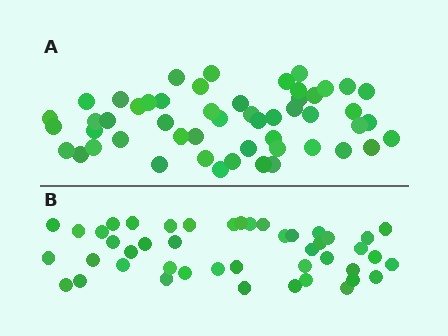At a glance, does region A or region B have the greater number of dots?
Region A (the top region) has more dots.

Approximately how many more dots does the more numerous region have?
Region A has roughly 8 or so more dots than region B.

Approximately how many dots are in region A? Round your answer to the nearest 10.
About 50 dots. (The exact count is 52, which rounds to 50.)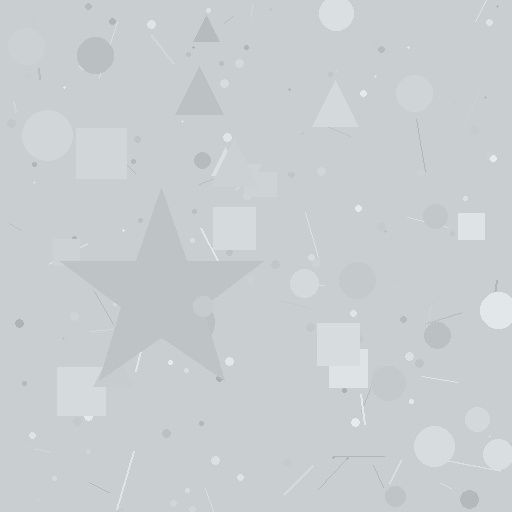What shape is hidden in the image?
A star is hidden in the image.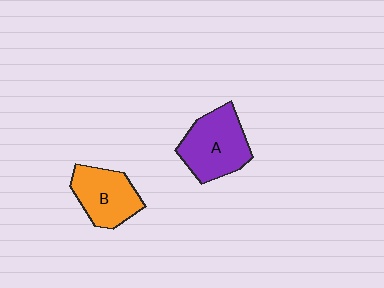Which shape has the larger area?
Shape A (purple).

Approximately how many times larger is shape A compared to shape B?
Approximately 1.2 times.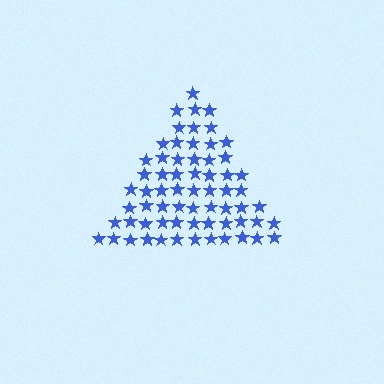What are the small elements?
The small elements are stars.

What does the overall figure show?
The overall figure shows a triangle.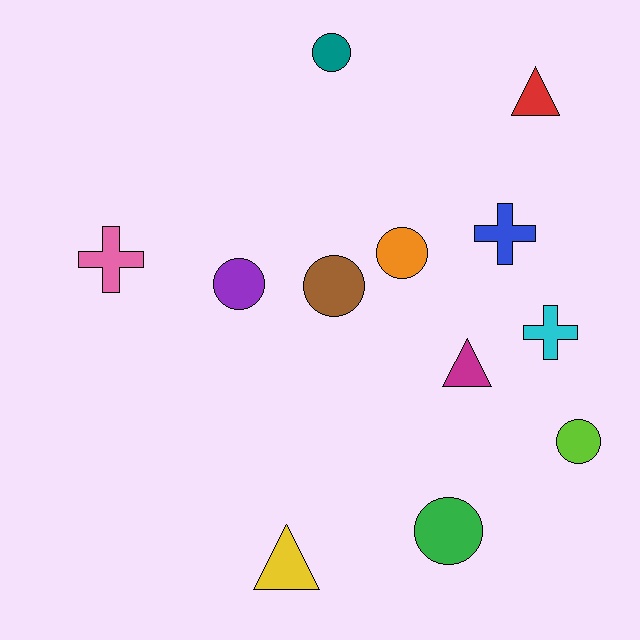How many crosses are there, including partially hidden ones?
There are 3 crosses.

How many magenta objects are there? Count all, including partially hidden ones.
There is 1 magenta object.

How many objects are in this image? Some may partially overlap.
There are 12 objects.